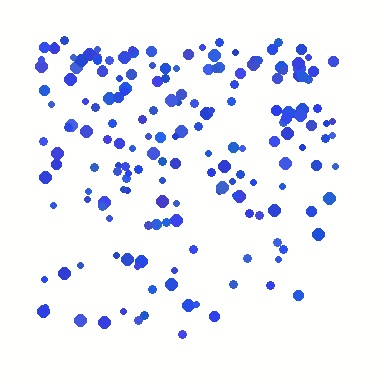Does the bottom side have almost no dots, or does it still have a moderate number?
Still a moderate number, just noticeably fewer than the top.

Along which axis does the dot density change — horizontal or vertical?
Vertical.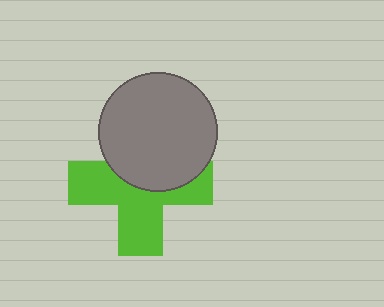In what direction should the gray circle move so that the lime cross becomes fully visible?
The gray circle should move up. That is the shortest direction to clear the overlap and leave the lime cross fully visible.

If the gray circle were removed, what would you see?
You would see the complete lime cross.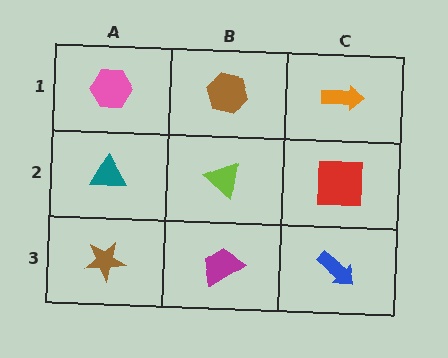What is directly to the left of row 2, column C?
A lime triangle.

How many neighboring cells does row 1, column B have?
3.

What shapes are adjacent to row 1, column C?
A red square (row 2, column C), a brown hexagon (row 1, column B).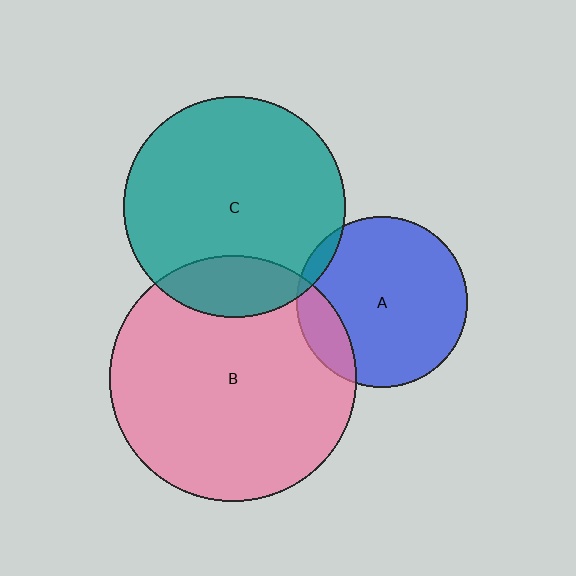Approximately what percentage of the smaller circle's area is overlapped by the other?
Approximately 20%.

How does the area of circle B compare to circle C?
Approximately 1.2 times.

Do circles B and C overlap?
Yes.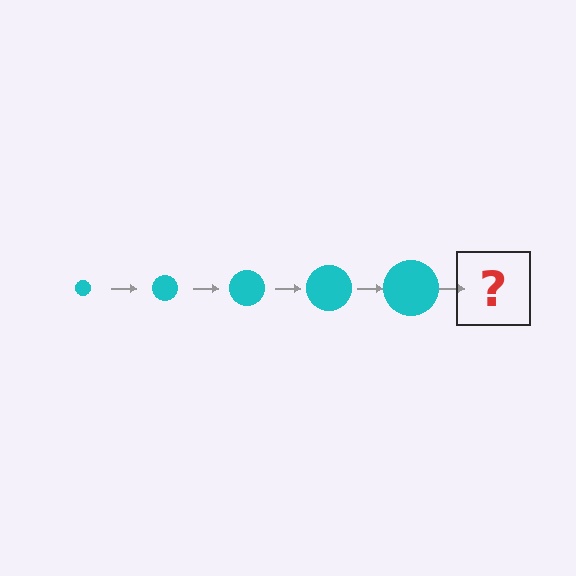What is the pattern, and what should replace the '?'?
The pattern is that the circle gets progressively larger each step. The '?' should be a cyan circle, larger than the previous one.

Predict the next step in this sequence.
The next step is a cyan circle, larger than the previous one.